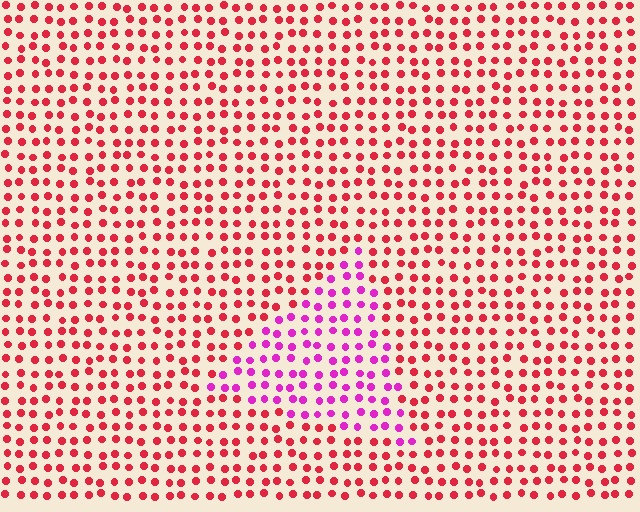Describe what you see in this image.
The image is filled with small red elements in a uniform arrangement. A triangle-shaped region is visible where the elements are tinted to a slightly different hue, forming a subtle color boundary.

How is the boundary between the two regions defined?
The boundary is defined purely by a slight shift in hue (about 44 degrees). Spacing, size, and orientation are identical on both sides.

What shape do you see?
I see a triangle.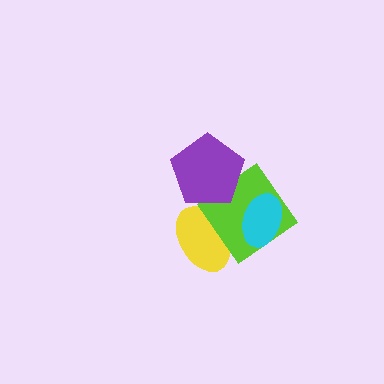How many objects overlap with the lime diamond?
3 objects overlap with the lime diamond.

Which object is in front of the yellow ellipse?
The lime diamond is in front of the yellow ellipse.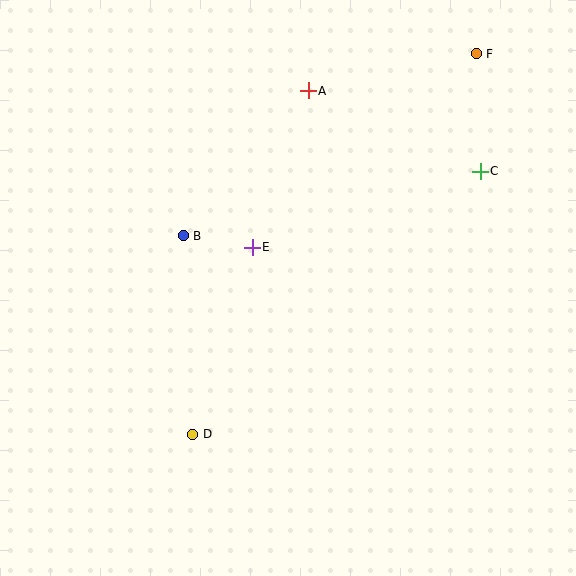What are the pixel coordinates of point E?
Point E is at (252, 247).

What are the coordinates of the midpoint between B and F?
The midpoint between B and F is at (330, 145).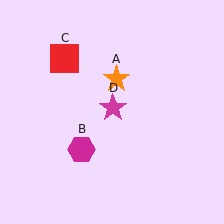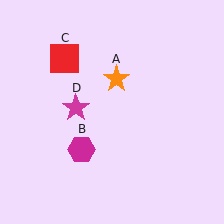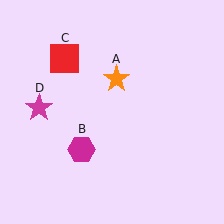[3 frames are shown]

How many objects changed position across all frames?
1 object changed position: magenta star (object D).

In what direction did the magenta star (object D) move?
The magenta star (object D) moved left.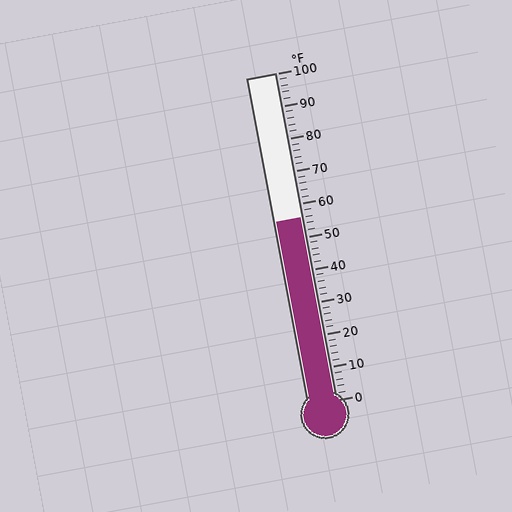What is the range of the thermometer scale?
The thermometer scale ranges from 0°F to 100°F.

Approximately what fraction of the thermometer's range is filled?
The thermometer is filled to approximately 55% of its range.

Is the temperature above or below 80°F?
The temperature is below 80°F.